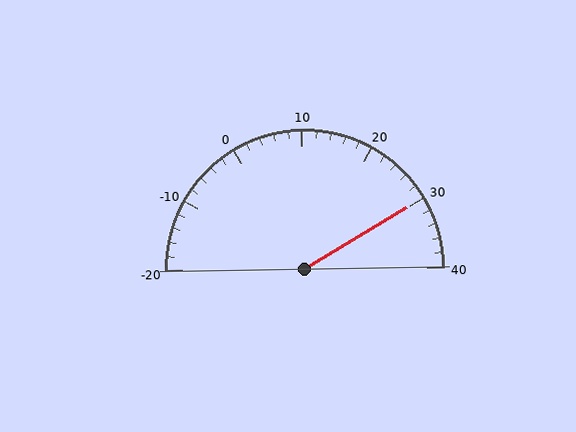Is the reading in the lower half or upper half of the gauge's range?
The reading is in the upper half of the range (-20 to 40).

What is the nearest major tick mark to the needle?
The nearest major tick mark is 30.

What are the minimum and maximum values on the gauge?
The gauge ranges from -20 to 40.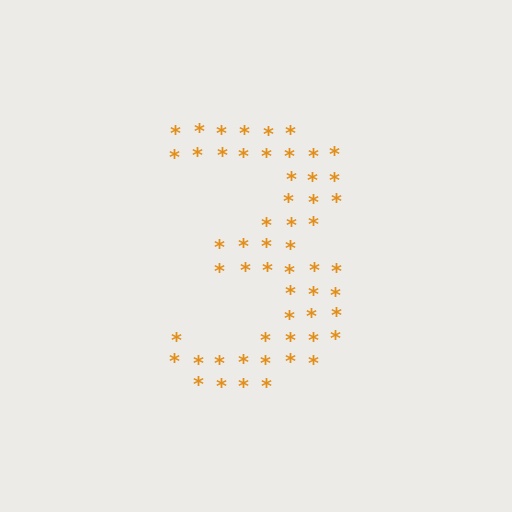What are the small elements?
The small elements are asterisks.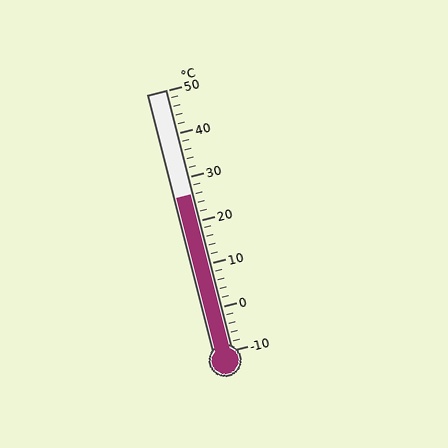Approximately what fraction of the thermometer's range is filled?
The thermometer is filled to approximately 60% of its range.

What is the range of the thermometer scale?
The thermometer scale ranges from -10°C to 50°C.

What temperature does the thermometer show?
The thermometer shows approximately 26°C.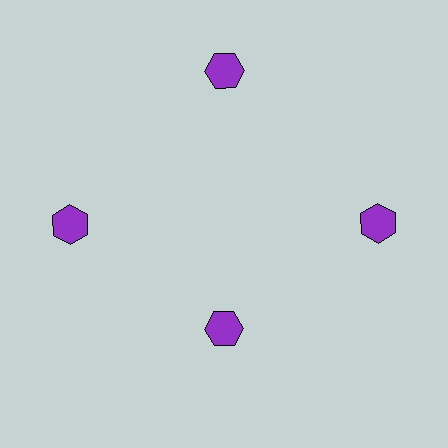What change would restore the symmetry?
The symmetry would be restored by moving it outward, back onto the ring so that all 4 hexagons sit at equal angles and equal distance from the center.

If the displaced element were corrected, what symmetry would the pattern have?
It would have 4-fold rotational symmetry — the pattern would map onto itself every 90 degrees.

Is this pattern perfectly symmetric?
No. The 4 purple hexagons are arranged in a ring, but one element near the 6 o'clock position is pulled inward toward the center, breaking the 4-fold rotational symmetry.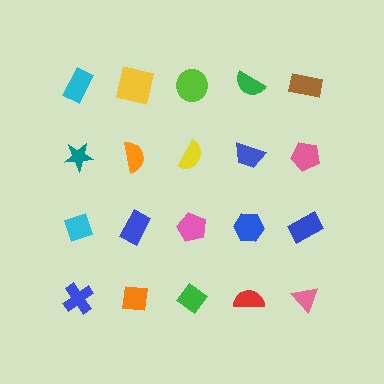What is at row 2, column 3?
A yellow semicircle.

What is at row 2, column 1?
A teal star.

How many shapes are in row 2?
5 shapes.